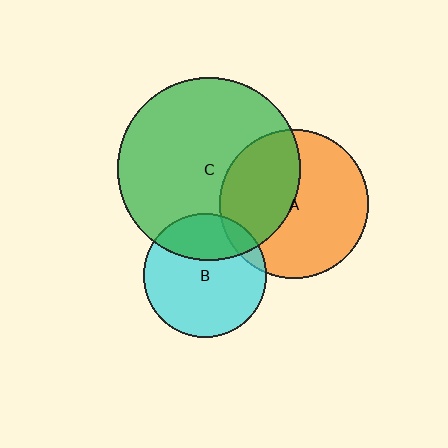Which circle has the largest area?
Circle C (green).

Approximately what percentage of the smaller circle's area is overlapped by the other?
Approximately 30%.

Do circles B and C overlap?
Yes.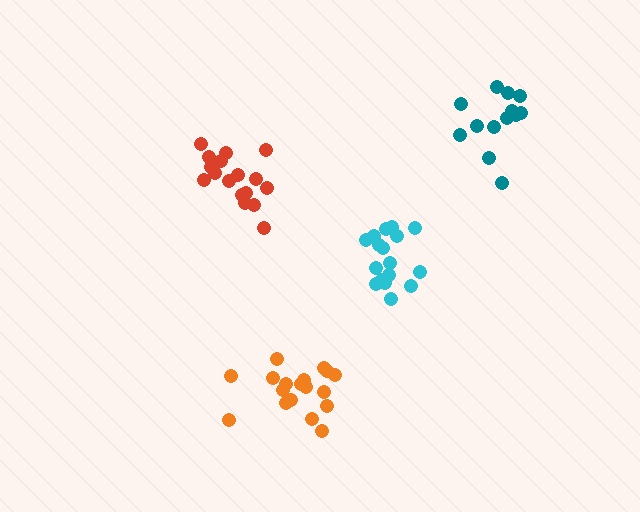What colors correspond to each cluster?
The clusters are colored: orange, cyan, teal, red.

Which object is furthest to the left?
The red cluster is leftmost.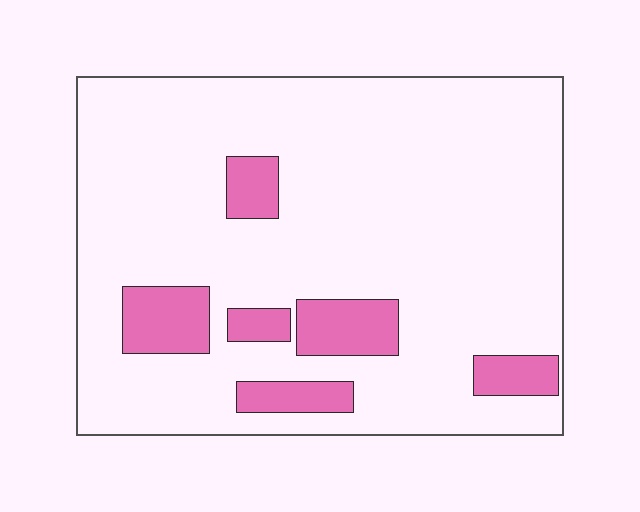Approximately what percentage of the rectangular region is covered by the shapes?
Approximately 15%.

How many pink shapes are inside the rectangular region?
6.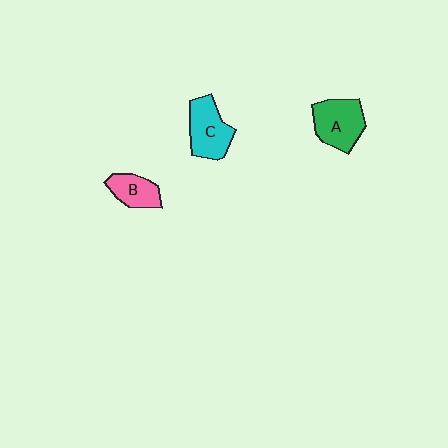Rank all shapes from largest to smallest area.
From largest to smallest: A (green), C (cyan), B (pink).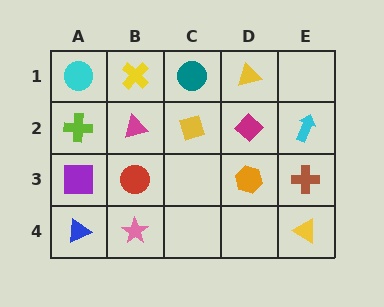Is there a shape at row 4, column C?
No, that cell is empty.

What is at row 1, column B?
A yellow cross.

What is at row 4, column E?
A yellow triangle.